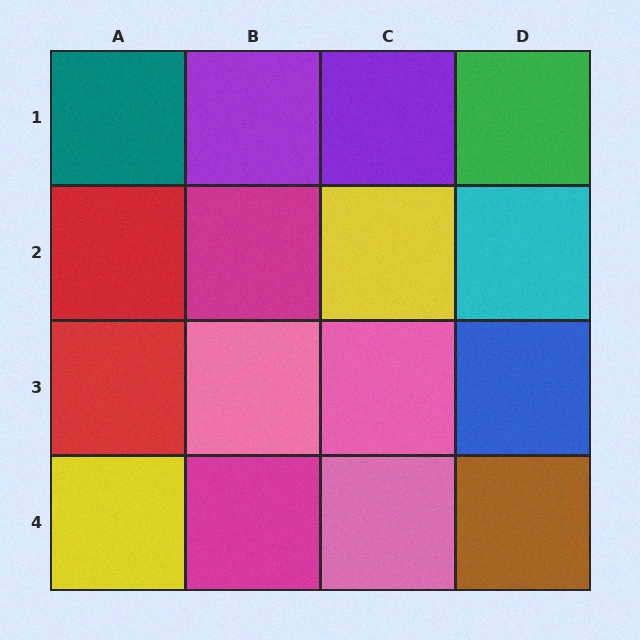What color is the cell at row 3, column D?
Blue.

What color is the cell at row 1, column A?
Teal.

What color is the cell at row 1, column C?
Purple.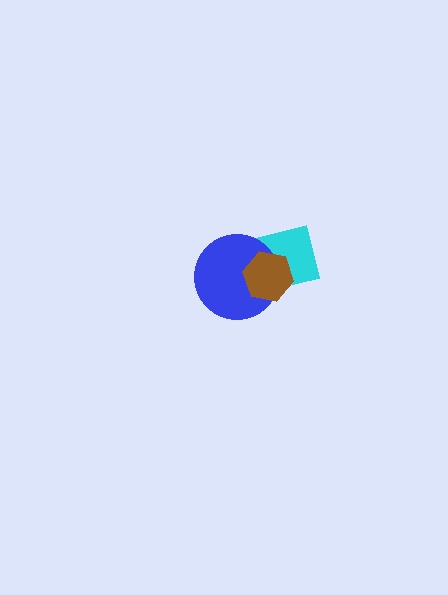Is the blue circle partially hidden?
Yes, it is partially covered by another shape.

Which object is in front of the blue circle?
The brown hexagon is in front of the blue circle.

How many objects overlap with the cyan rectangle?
2 objects overlap with the cyan rectangle.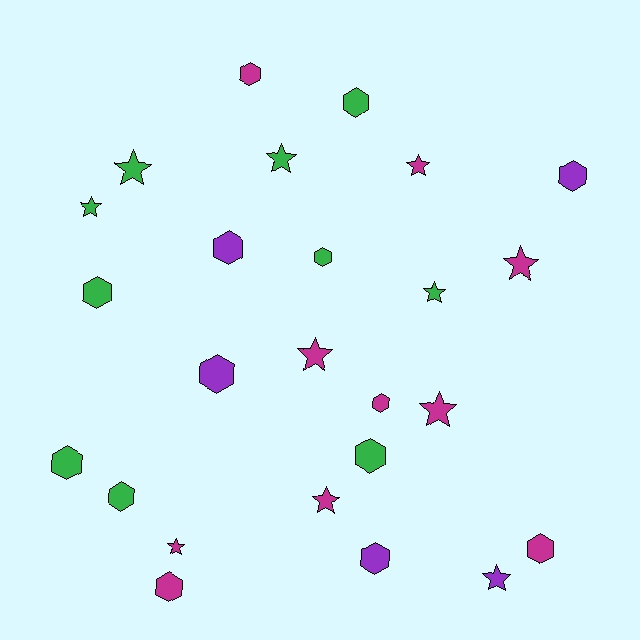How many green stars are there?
There are 4 green stars.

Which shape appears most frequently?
Hexagon, with 14 objects.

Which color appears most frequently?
Magenta, with 10 objects.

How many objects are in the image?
There are 25 objects.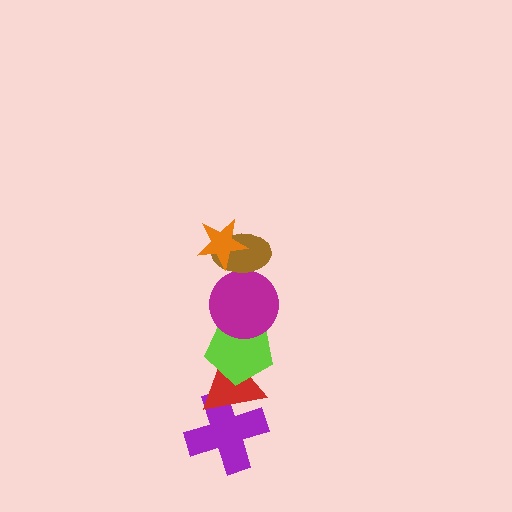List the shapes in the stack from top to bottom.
From top to bottom: the orange star, the brown ellipse, the magenta circle, the lime pentagon, the red triangle, the purple cross.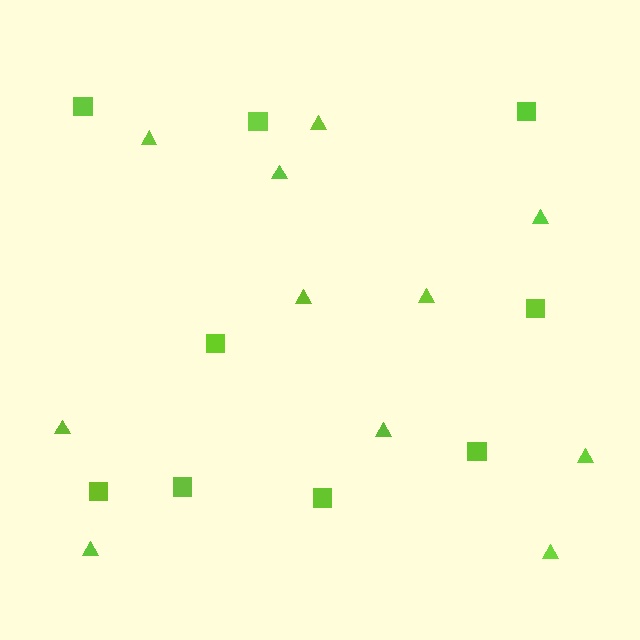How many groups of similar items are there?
There are 2 groups: one group of squares (9) and one group of triangles (11).